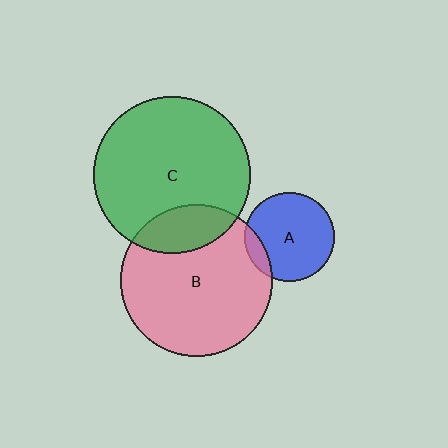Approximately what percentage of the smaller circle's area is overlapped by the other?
Approximately 20%.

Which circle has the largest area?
Circle C (green).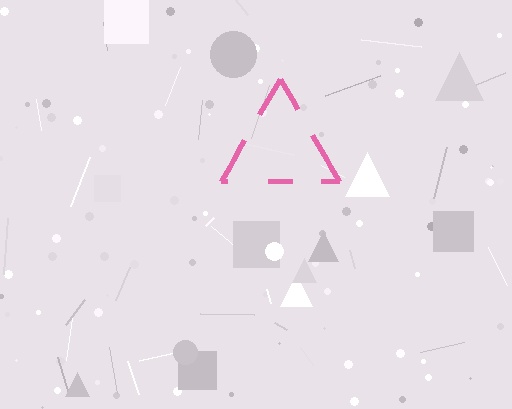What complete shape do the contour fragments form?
The contour fragments form a triangle.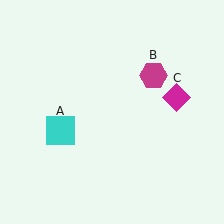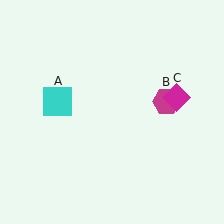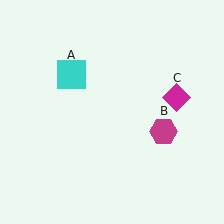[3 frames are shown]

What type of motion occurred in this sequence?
The cyan square (object A), magenta hexagon (object B) rotated clockwise around the center of the scene.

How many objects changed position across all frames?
2 objects changed position: cyan square (object A), magenta hexagon (object B).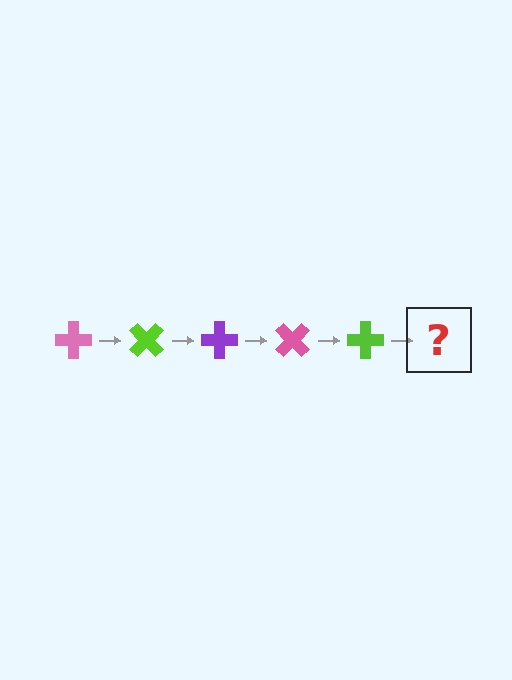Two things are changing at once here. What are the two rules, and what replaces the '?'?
The two rules are that it rotates 45 degrees each step and the color cycles through pink, lime, and purple. The '?' should be a purple cross, rotated 225 degrees from the start.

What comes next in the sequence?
The next element should be a purple cross, rotated 225 degrees from the start.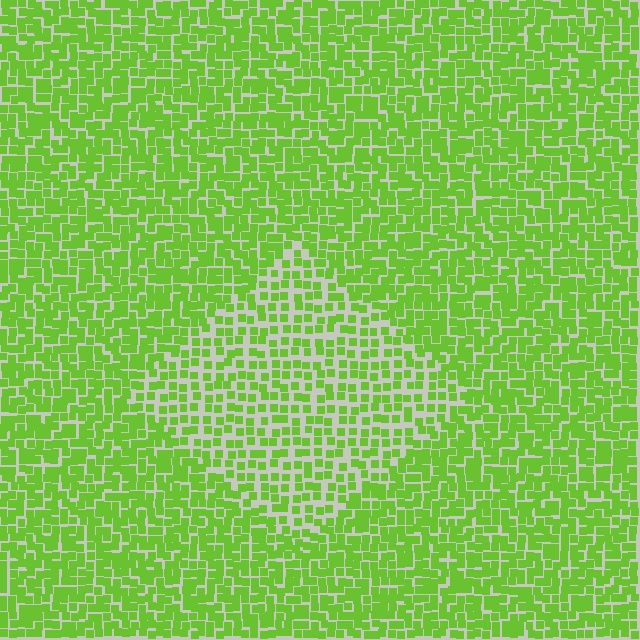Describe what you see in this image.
The image contains small lime elements arranged at two different densities. A diamond-shaped region is visible where the elements are less densely packed than the surrounding area.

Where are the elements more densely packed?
The elements are more densely packed outside the diamond boundary.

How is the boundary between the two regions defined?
The boundary is defined by a change in element density (approximately 1.7x ratio). All elements are the same color, size, and shape.